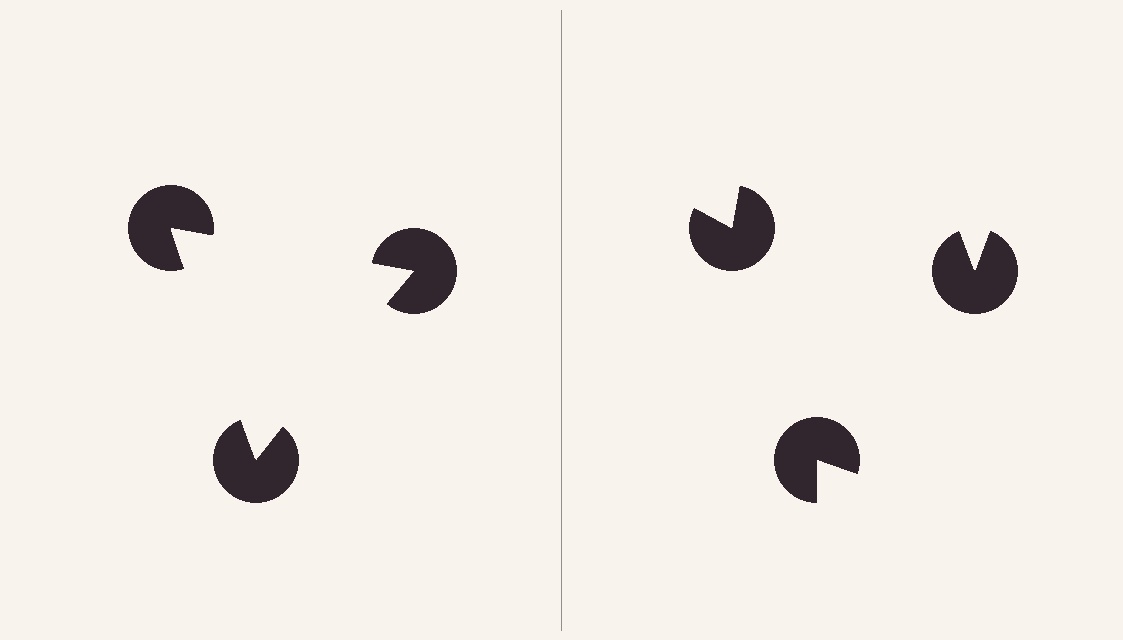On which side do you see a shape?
An illusory triangle appears on the left side. On the right side the wedge cuts are rotated, so no coherent shape forms.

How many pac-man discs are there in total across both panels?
6 — 3 on each side.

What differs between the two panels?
The pac-man discs are positioned identically on both sides; only the wedge orientations differ. On the left they align to a triangle; on the right they are misaligned.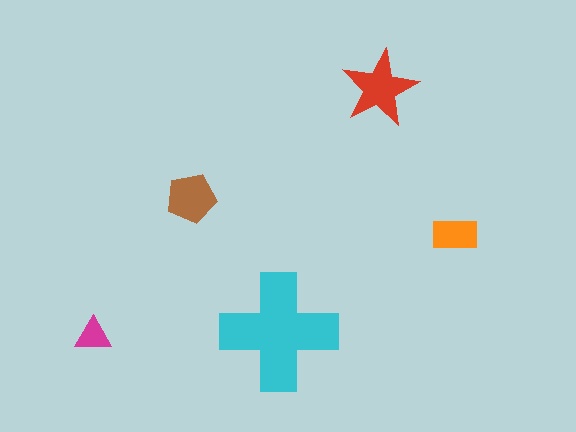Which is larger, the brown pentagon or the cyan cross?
The cyan cross.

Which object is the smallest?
The magenta triangle.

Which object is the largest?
The cyan cross.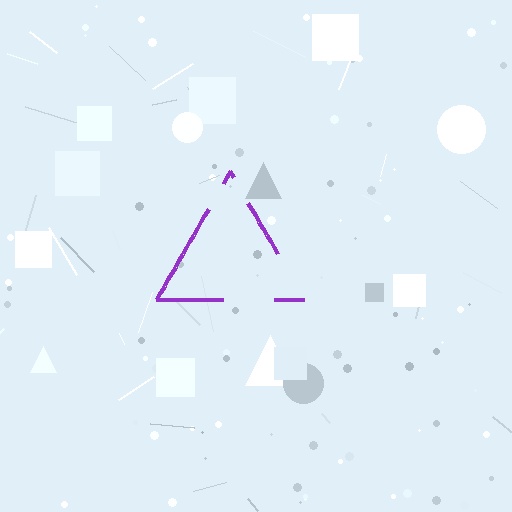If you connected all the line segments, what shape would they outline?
They would outline a triangle.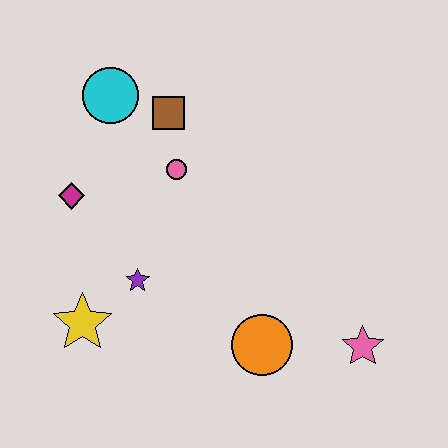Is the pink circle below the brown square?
Yes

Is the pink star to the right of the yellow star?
Yes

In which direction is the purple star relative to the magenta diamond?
The purple star is below the magenta diamond.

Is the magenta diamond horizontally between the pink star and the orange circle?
No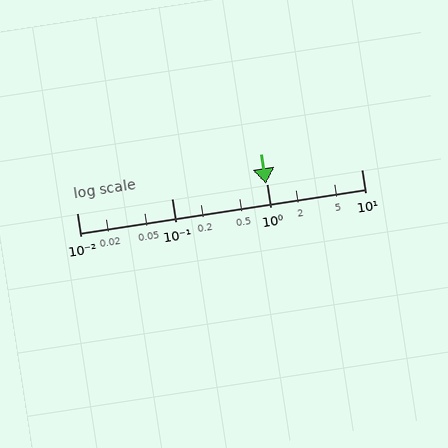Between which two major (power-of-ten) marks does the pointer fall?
The pointer is between 0.1 and 1.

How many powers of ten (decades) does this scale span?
The scale spans 3 decades, from 0.01 to 10.